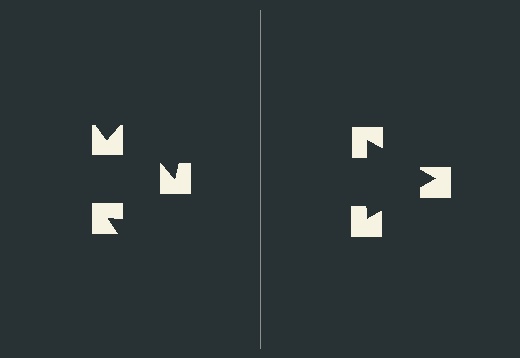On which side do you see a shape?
An illusory triangle appears on the right side. On the left side the wedge cuts are rotated, so no coherent shape forms.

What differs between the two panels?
The notched squares are positioned identically on both sides; only the wedge orientations differ. On the right they align to a triangle; on the left they are misaligned.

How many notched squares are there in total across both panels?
6 — 3 on each side.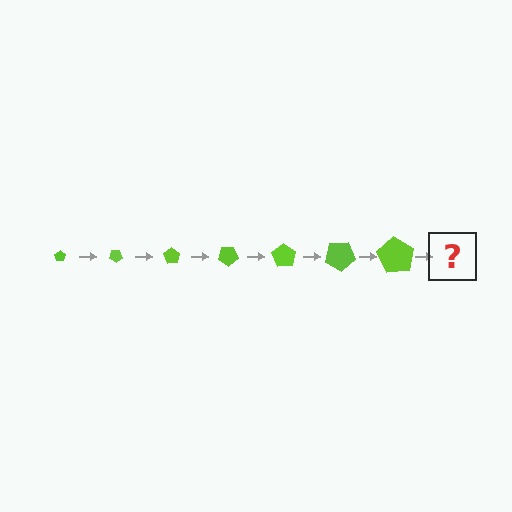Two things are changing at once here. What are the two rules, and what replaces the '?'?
The two rules are that the pentagon grows larger each step and it rotates 35 degrees each step. The '?' should be a pentagon, larger than the previous one and rotated 245 degrees from the start.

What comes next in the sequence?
The next element should be a pentagon, larger than the previous one and rotated 245 degrees from the start.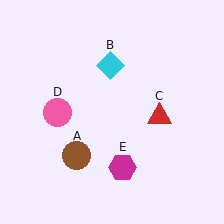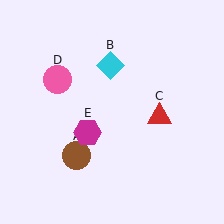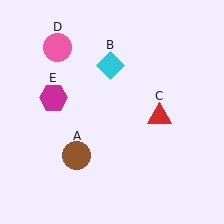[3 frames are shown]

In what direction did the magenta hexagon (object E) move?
The magenta hexagon (object E) moved up and to the left.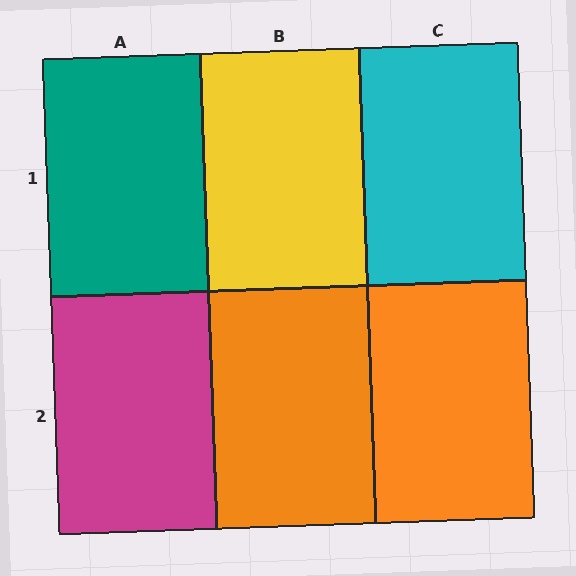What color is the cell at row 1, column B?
Yellow.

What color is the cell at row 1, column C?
Cyan.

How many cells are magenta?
1 cell is magenta.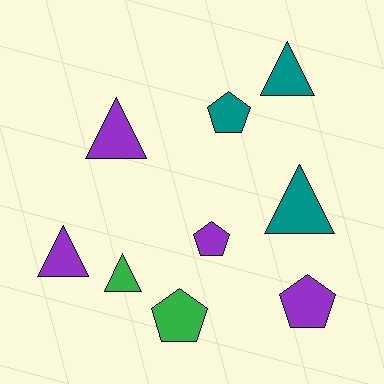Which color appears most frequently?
Purple, with 4 objects.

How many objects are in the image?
There are 9 objects.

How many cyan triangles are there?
There are no cyan triangles.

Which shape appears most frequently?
Triangle, with 5 objects.